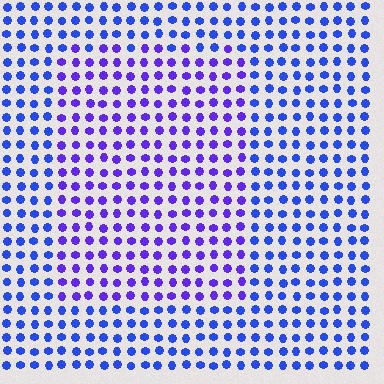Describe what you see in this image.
The image is filled with small blue elements in a uniform arrangement. A rectangle-shaped region is visible where the elements are tinted to a slightly different hue, forming a subtle color boundary.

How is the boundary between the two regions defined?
The boundary is defined purely by a slight shift in hue (about 30 degrees). Spacing, size, and orientation are identical on both sides.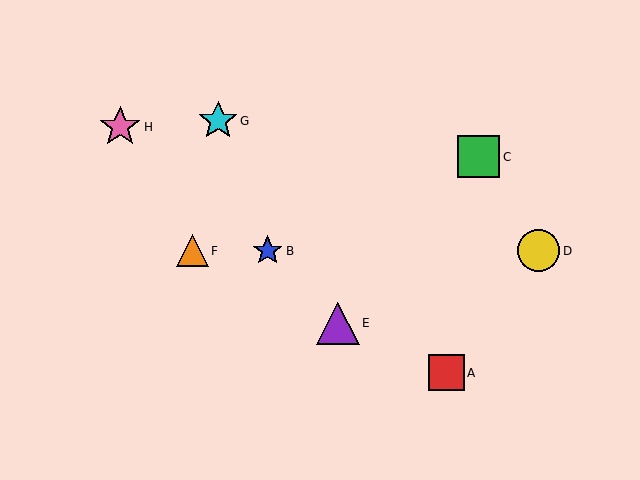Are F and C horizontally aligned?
No, F is at y≈251 and C is at y≈157.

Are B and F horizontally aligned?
Yes, both are at y≈251.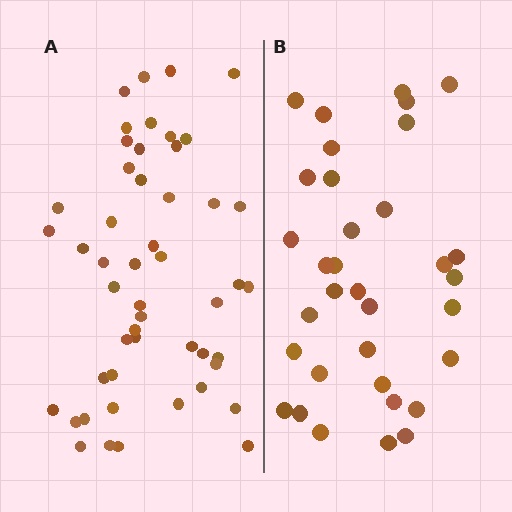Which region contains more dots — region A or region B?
Region A (the left region) has more dots.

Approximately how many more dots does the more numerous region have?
Region A has approximately 15 more dots than region B.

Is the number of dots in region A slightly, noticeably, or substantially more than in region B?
Region A has substantially more. The ratio is roughly 1.5 to 1.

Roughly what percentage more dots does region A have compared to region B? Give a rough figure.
About 45% more.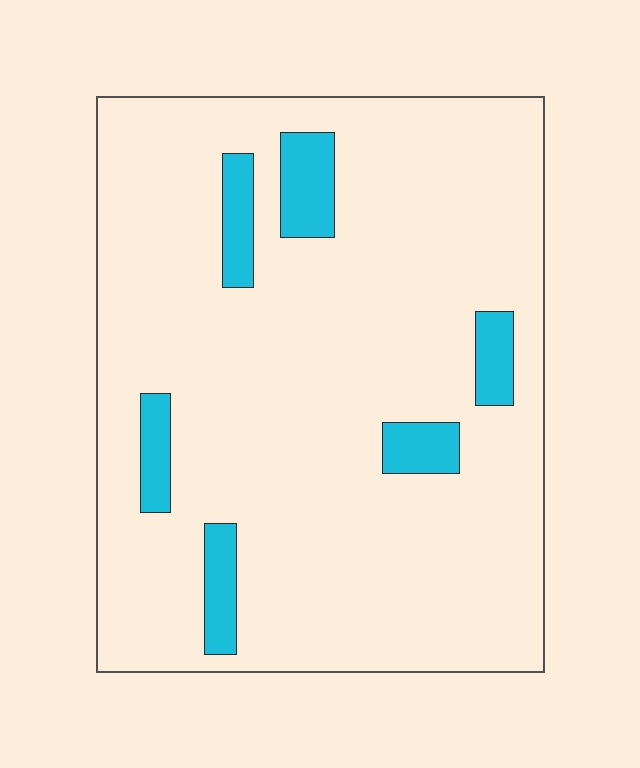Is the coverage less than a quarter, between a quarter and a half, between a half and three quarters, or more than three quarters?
Less than a quarter.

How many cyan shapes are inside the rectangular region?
6.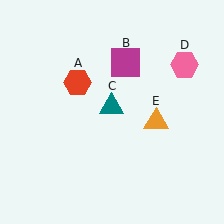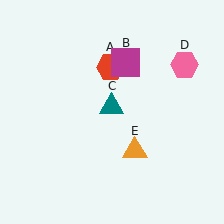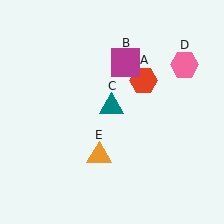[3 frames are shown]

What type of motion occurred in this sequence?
The red hexagon (object A), orange triangle (object E) rotated clockwise around the center of the scene.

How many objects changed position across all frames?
2 objects changed position: red hexagon (object A), orange triangle (object E).